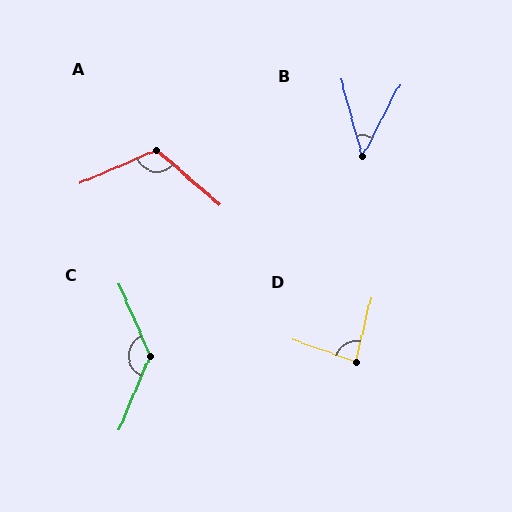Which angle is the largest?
C, at approximately 134 degrees.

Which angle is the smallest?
B, at approximately 43 degrees.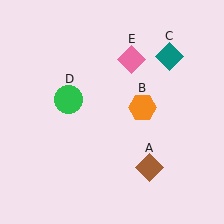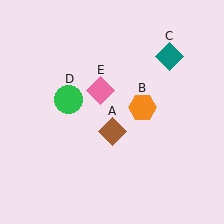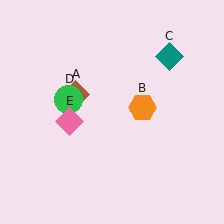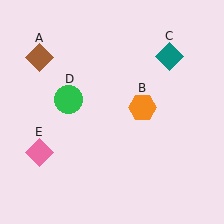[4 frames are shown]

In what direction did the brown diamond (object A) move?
The brown diamond (object A) moved up and to the left.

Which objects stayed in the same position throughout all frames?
Orange hexagon (object B) and teal diamond (object C) and green circle (object D) remained stationary.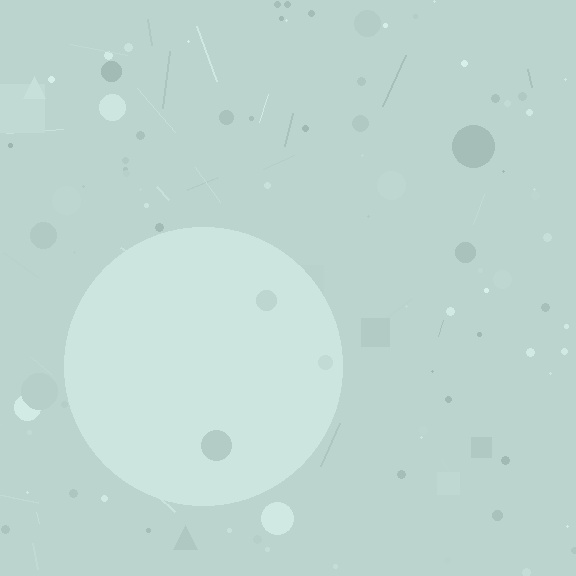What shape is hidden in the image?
A circle is hidden in the image.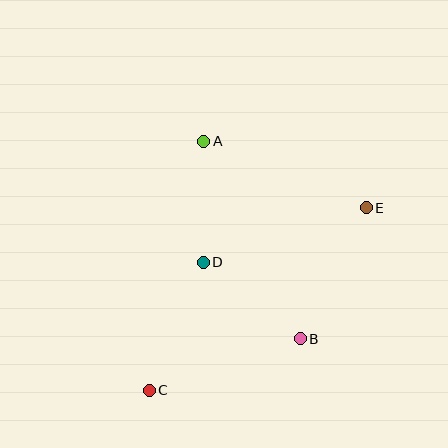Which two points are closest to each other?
Points A and D are closest to each other.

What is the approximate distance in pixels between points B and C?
The distance between B and C is approximately 159 pixels.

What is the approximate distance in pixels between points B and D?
The distance between B and D is approximately 123 pixels.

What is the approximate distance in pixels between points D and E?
The distance between D and E is approximately 172 pixels.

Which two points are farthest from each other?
Points C and E are farthest from each other.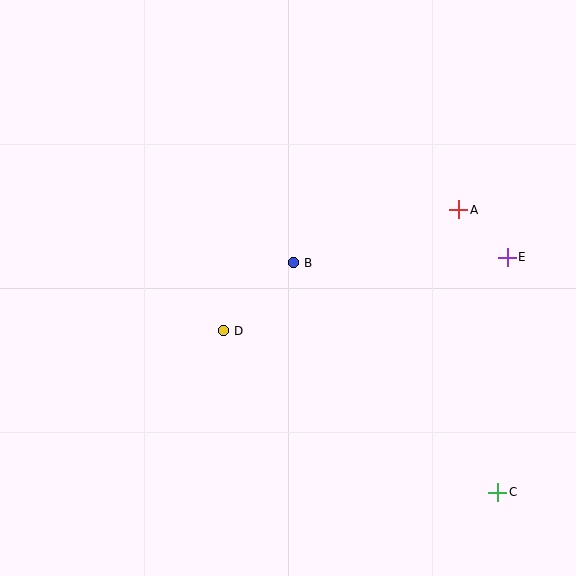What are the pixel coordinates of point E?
Point E is at (507, 257).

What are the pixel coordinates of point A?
Point A is at (459, 210).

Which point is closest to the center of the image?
Point B at (293, 263) is closest to the center.